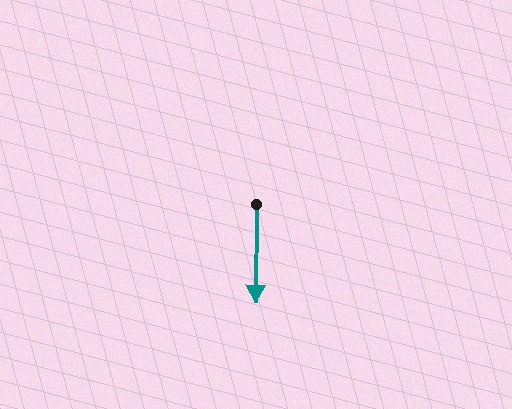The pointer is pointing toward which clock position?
Roughly 6 o'clock.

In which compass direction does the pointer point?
South.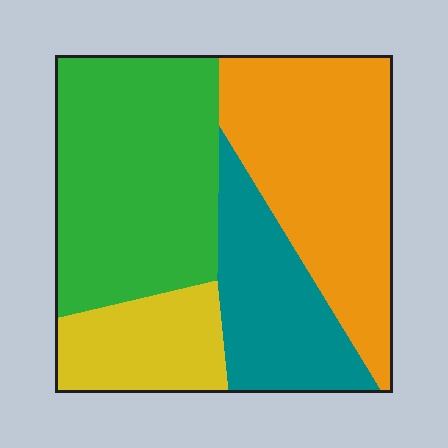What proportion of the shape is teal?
Teal covers roughly 20% of the shape.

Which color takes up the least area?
Yellow, at roughly 15%.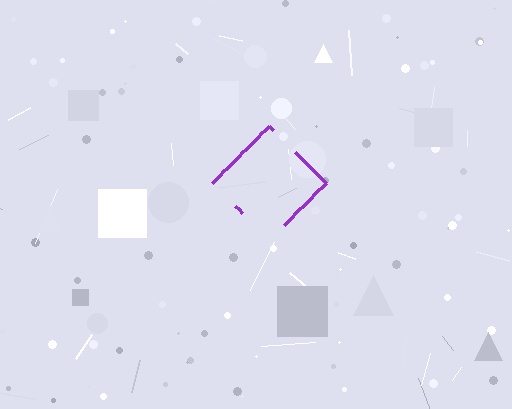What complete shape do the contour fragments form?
The contour fragments form a diamond.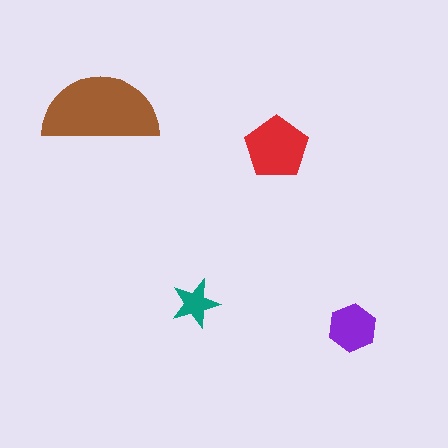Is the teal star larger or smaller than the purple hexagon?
Smaller.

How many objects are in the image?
There are 4 objects in the image.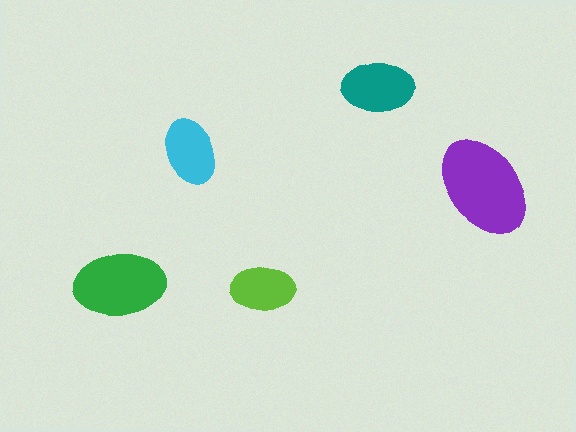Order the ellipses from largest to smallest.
the purple one, the green one, the teal one, the cyan one, the lime one.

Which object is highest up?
The teal ellipse is topmost.